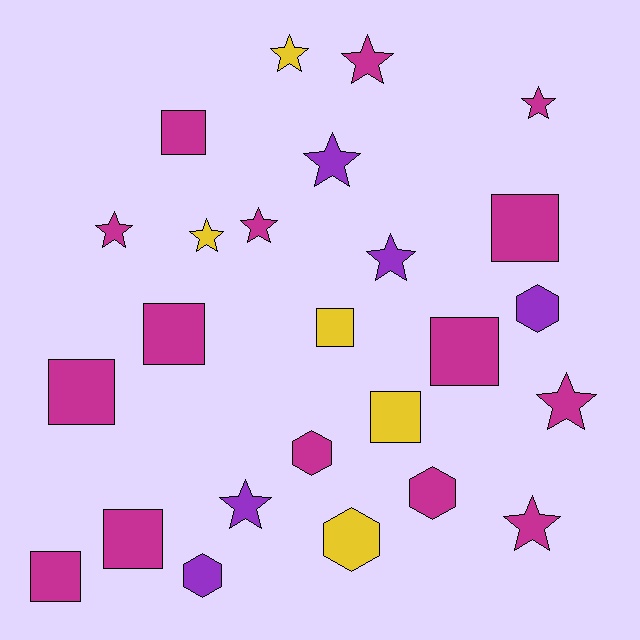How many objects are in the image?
There are 25 objects.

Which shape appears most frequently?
Star, with 11 objects.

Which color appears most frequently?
Magenta, with 15 objects.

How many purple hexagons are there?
There are 2 purple hexagons.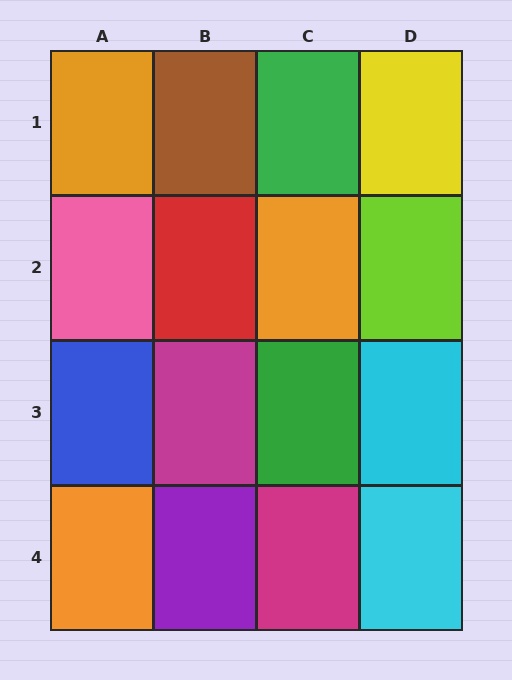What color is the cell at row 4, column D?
Cyan.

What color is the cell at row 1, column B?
Brown.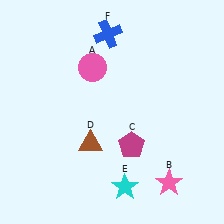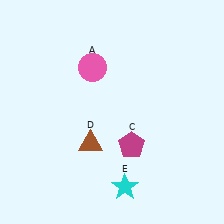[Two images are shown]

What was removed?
The blue cross (F), the pink star (B) were removed in Image 2.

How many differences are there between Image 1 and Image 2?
There are 2 differences between the two images.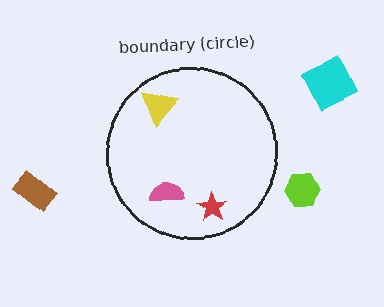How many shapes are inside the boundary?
3 inside, 3 outside.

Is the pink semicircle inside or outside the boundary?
Inside.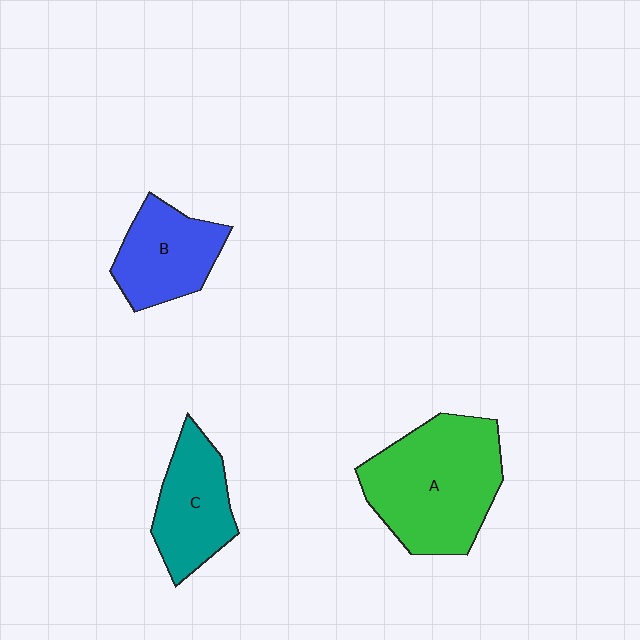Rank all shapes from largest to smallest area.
From largest to smallest: A (green), C (teal), B (blue).